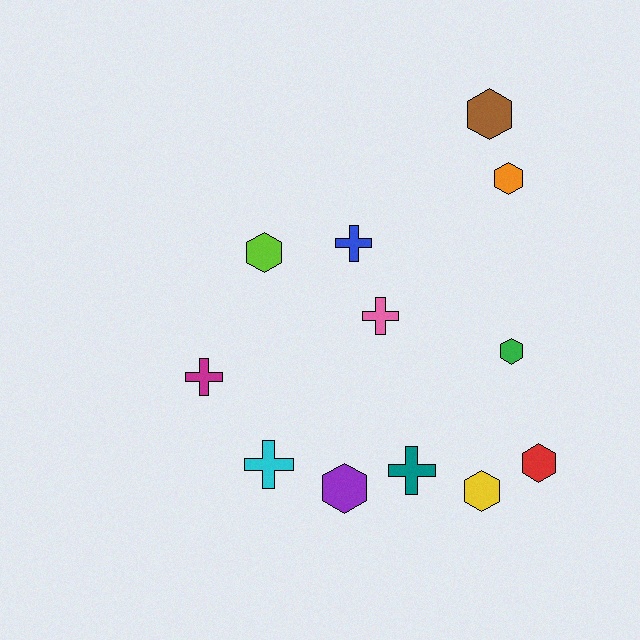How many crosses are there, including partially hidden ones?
There are 5 crosses.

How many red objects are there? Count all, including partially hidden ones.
There is 1 red object.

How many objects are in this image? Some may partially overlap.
There are 12 objects.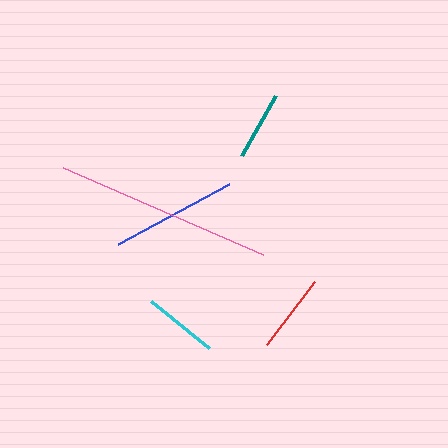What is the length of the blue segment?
The blue segment is approximately 127 pixels long.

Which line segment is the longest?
The pink line is the longest at approximately 219 pixels.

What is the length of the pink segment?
The pink segment is approximately 219 pixels long.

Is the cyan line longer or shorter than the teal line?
The cyan line is longer than the teal line.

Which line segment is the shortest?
The teal line is the shortest at approximately 69 pixels.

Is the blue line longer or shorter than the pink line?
The pink line is longer than the blue line.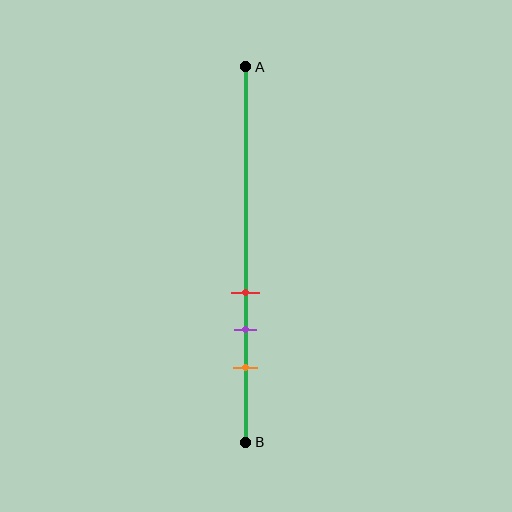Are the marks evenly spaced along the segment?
Yes, the marks are approximately evenly spaced.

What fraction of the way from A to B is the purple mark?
The purple mark is approximately 70% (0.7) of the way from A to B.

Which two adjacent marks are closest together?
The red and purple marks are the closest adjacent pair.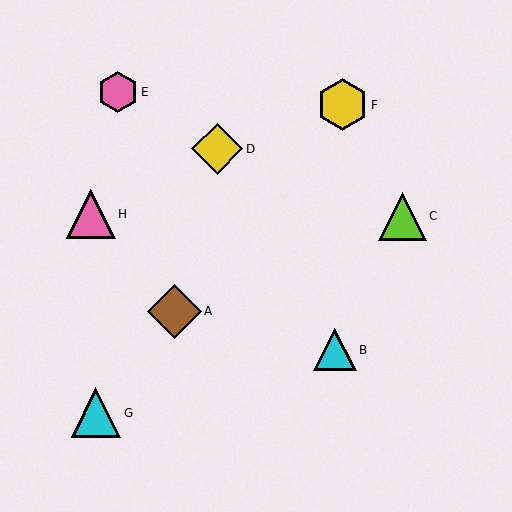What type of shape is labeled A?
Shape A is a brown diamond.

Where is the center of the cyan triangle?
The center of the cyan triangle is at (96, 413).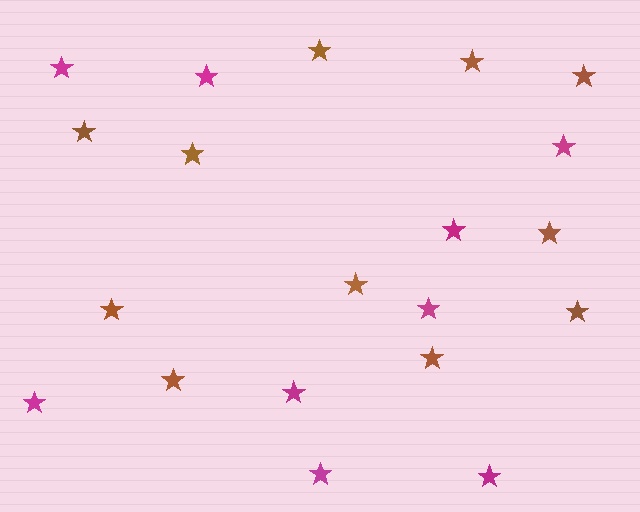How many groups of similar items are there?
There are 2 groups: one group of brown stars (11) and one group of magenta stars (9).